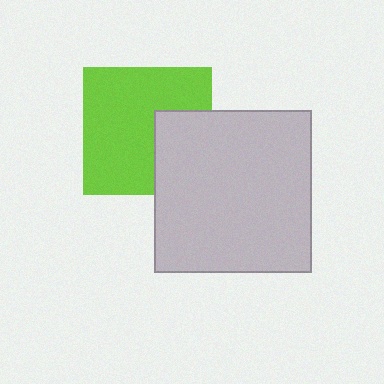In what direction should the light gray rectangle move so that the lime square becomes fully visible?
The light gray rectangle should move right. That is the shortest direction to clear the overlap and leave the lime square fully visible.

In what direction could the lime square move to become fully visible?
The lime square could move left. That would shift it out from behind the light gray rectangle entirely.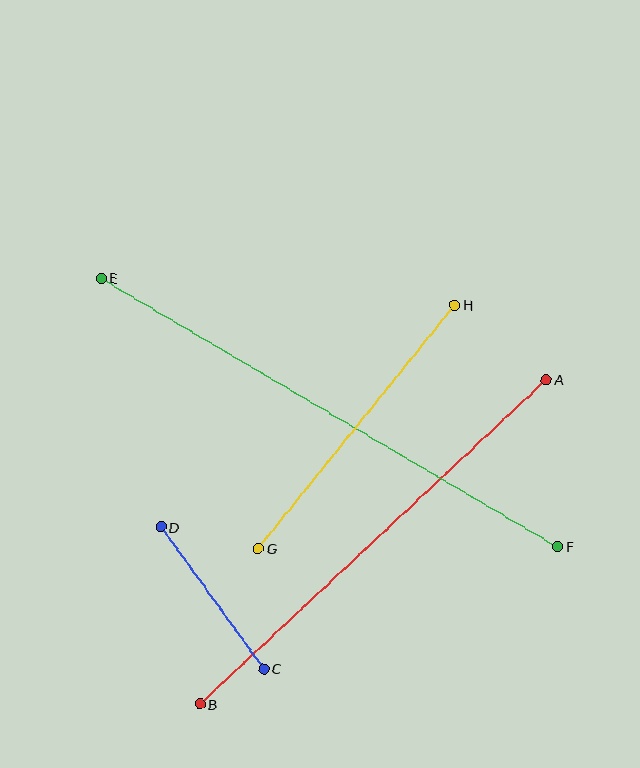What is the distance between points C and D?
The distance is approximately 175 pixels.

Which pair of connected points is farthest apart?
Points E and F are farthest apart.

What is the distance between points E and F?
The distance is approximately 530 pixels.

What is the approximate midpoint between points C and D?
The midpoint is at approximately (212, 598) pixels.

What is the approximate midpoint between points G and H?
The midpoint is at approximately (357, 427) pixels.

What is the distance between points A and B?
The distance is approximately 474 pixels.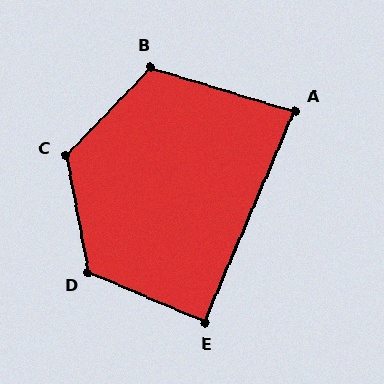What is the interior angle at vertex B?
Approximately 117 degrees (obtuse).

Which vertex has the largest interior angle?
C, at approximately 125 degrees.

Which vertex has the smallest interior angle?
A, at approximately 84 degrees.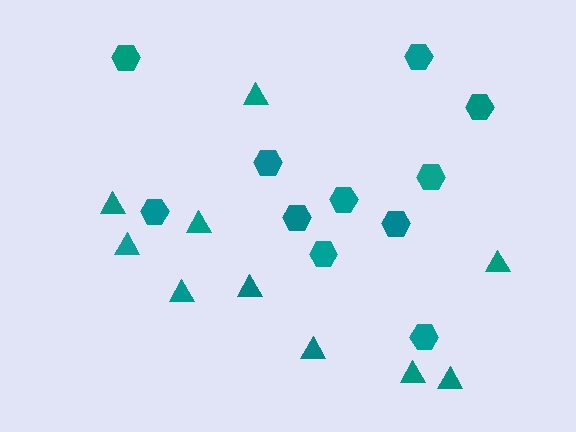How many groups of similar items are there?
There are 2 groups: one group of triangles (10) and one group of hexagons (11).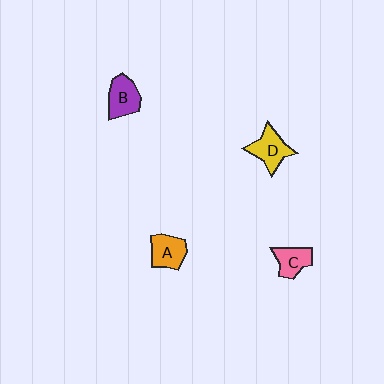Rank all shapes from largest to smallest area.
From largest to smallest: D (yellow), B (purple), A (orange), C (pink).